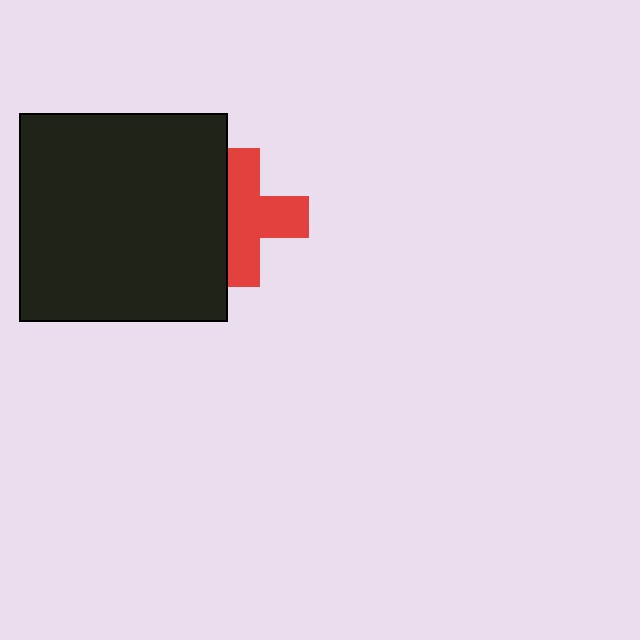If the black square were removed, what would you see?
You would see the complete red cross.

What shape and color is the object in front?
The object in front is a black square.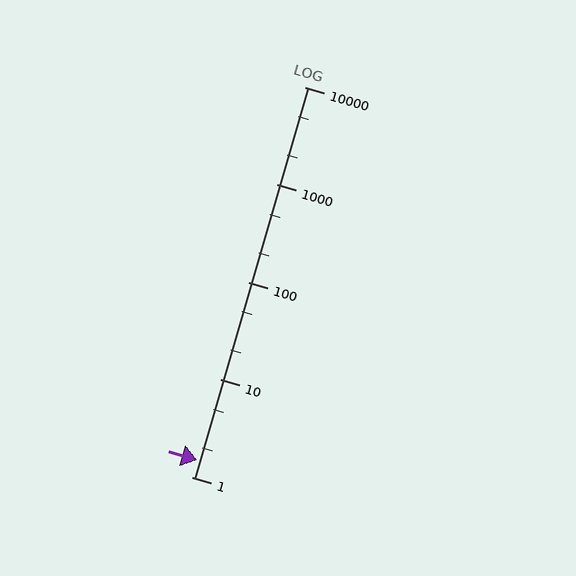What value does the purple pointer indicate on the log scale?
The pointer indicates approximately 1.5.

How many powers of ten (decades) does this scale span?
The scale spans 4 decades, from 1 to 10000.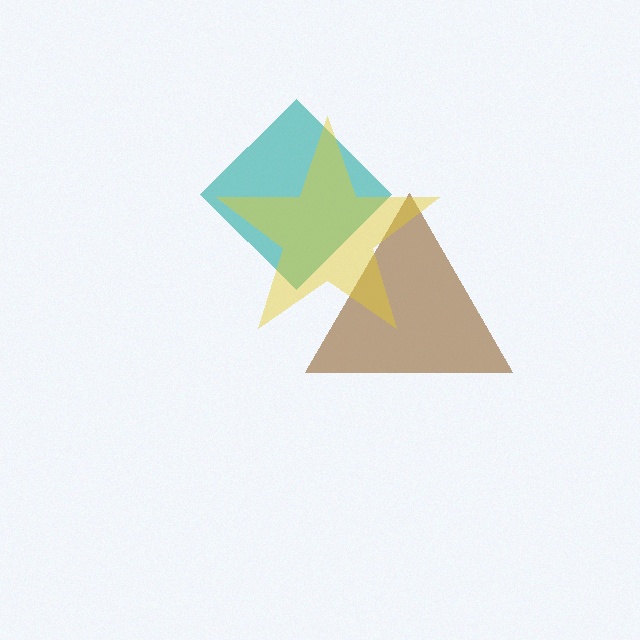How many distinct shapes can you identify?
There are 3 distinct shapes: a teal diamond, a brown triangle, a yellow star.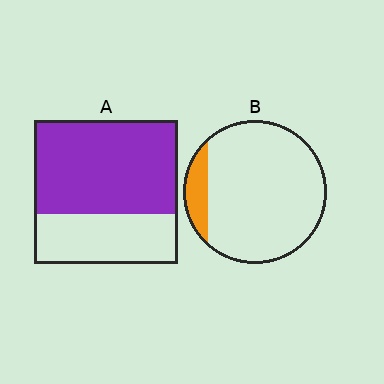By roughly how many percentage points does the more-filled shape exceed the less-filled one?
By roughly 55 percentage points (A over B).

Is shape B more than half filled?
No.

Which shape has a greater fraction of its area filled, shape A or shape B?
Shape A.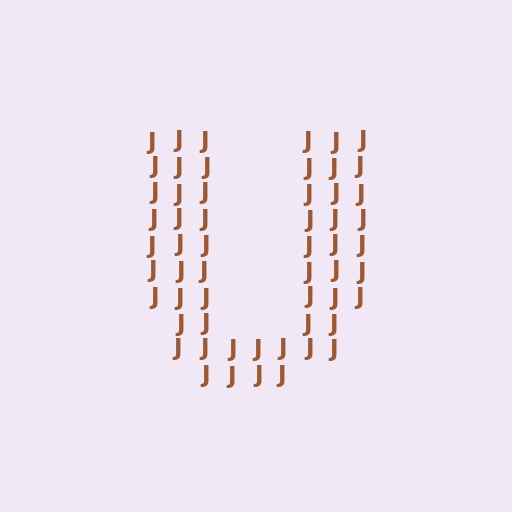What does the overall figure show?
The overall figure shows the letter U.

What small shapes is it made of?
It is made of small letter J's.